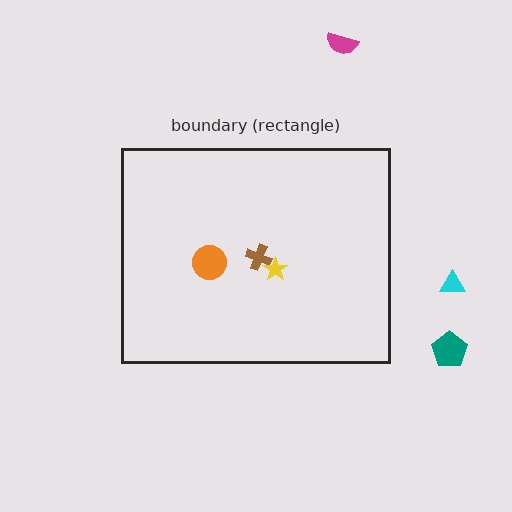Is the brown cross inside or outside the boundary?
Inside.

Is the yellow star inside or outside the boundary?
Inside.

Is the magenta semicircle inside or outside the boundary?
Outside.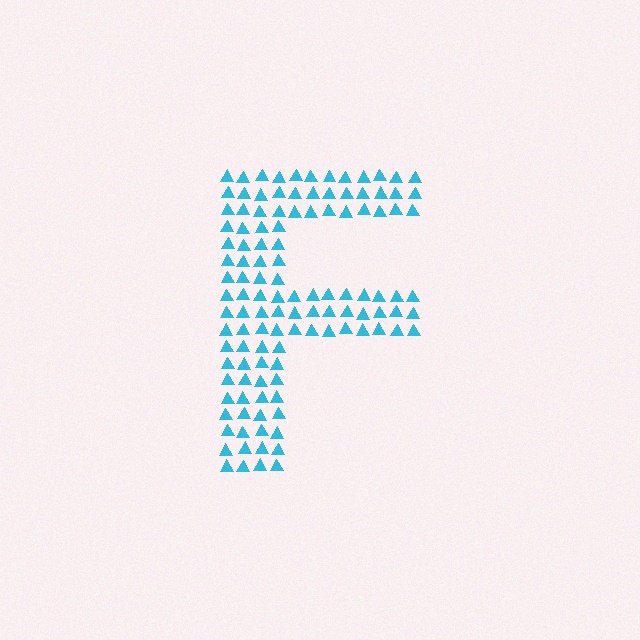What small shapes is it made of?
It is made of small triangles.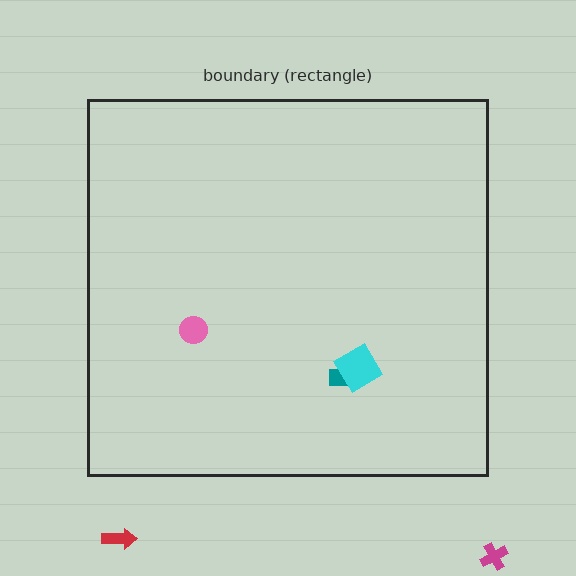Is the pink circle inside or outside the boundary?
Inside.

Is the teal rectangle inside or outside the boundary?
Inside.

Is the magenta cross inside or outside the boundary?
Outside.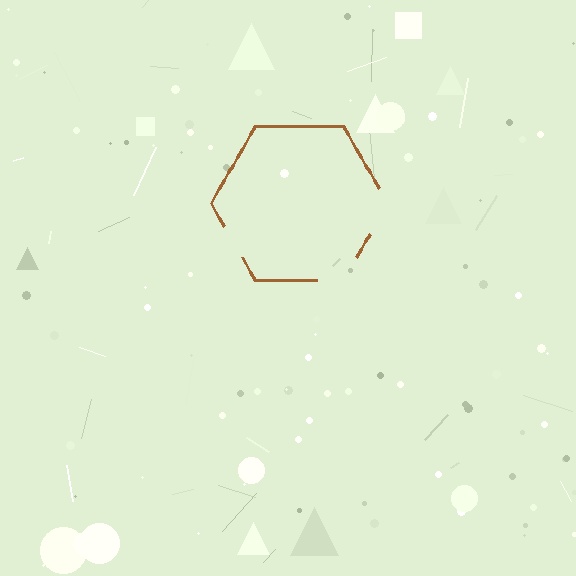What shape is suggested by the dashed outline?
The dashed outline suggests a hexagon.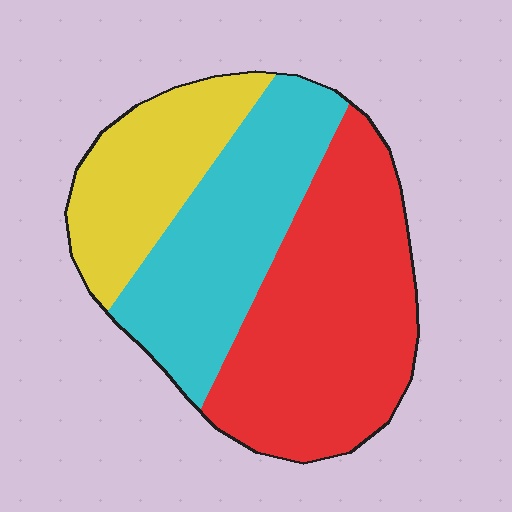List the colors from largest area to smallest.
From largest to smallest: red, cyan, yellow.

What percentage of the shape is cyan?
Cyan takes up about one third (1/3) of the shape.